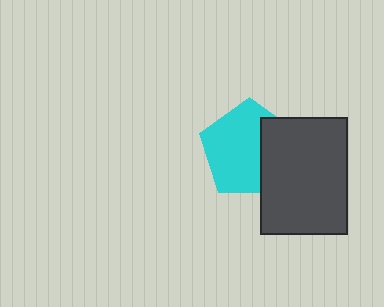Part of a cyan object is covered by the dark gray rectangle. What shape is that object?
It is a pentagon.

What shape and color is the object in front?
The object in front is a dark gray rectangle.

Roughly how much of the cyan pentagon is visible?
Most of it is visible (roughly 65%).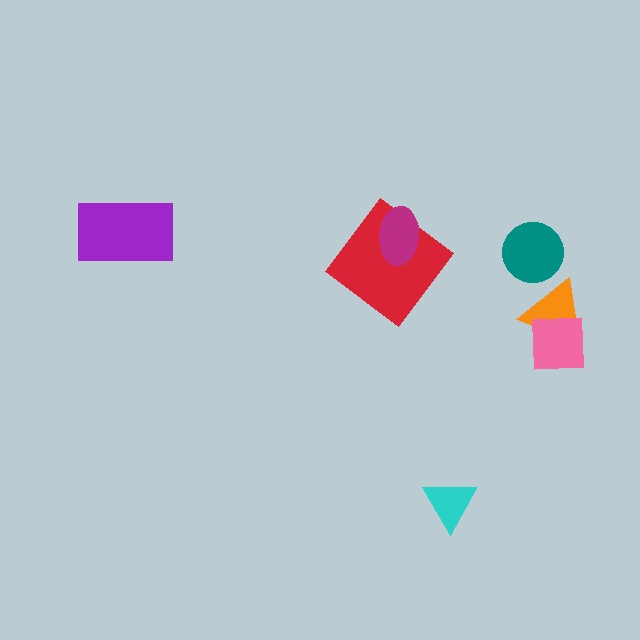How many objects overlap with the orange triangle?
1 object overlaps with the orange triangle.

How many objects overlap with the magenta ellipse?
1 object overlaps with the magenta ellipse.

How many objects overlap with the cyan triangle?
0 objects overlap with the cyan triangle.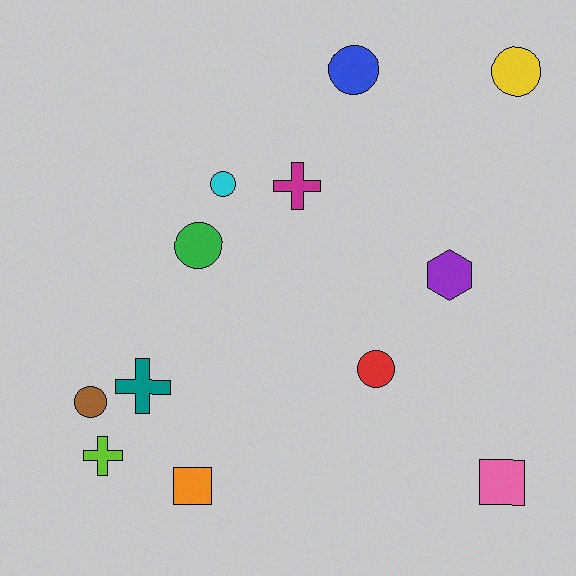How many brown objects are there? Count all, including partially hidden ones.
There is 1 brown object.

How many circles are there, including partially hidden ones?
There are 6 circles.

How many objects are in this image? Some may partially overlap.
There are 12 objects.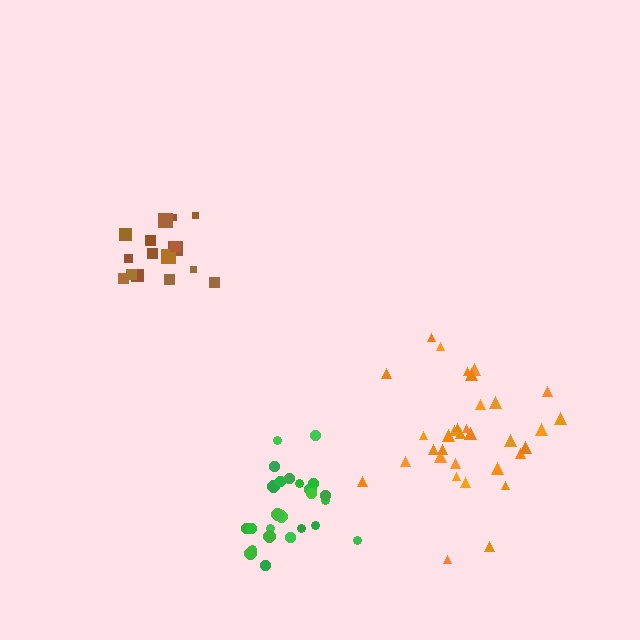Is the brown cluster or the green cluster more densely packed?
Green.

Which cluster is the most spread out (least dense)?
Orange.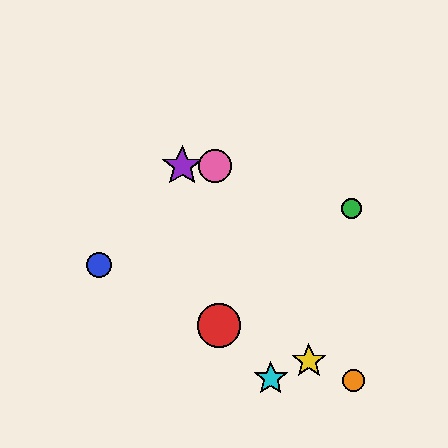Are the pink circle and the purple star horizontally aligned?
Yes, both are at y≈166.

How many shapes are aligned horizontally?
2 shapes (the purple star, the pink circle) are aligned horizontally.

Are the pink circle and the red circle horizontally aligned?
No, the pink circle is at y≈166 and the red circle is at y≈326.